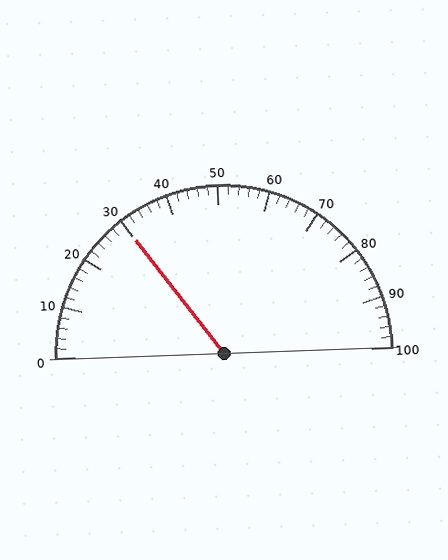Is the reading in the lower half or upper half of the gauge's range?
The reading is in the lower half of the range (0 to 100).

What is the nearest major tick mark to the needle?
The nearest major tick mark is 30.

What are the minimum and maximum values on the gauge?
The gauge ranges from 0 to 100.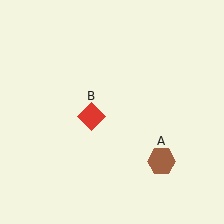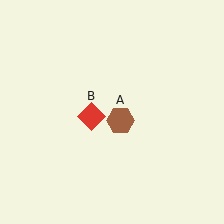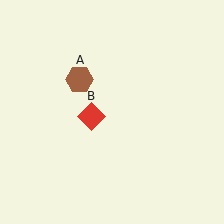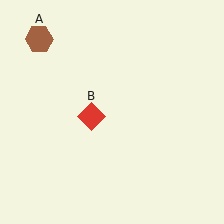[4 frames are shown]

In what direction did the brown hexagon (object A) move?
The brown hexagon (object A) moved up and to the left.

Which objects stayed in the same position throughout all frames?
Red diamond (object B) remained stationary.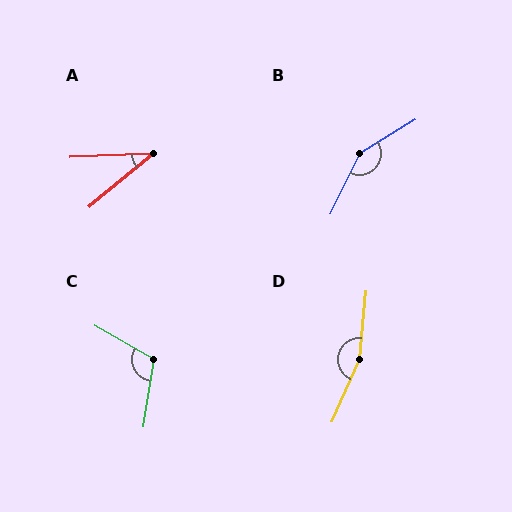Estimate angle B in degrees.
Approximately 147 degrees.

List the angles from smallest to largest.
A (37°), C (111°), B (147°), D (161°).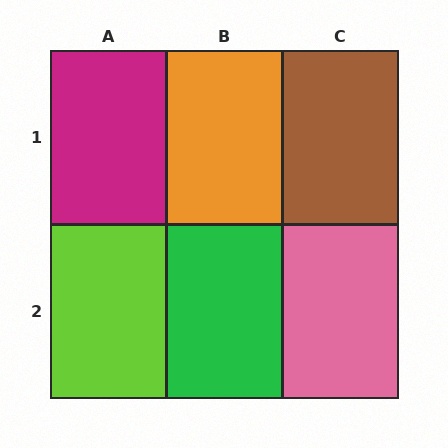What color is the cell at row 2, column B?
Green.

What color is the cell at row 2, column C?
Pink.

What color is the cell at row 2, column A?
Lime.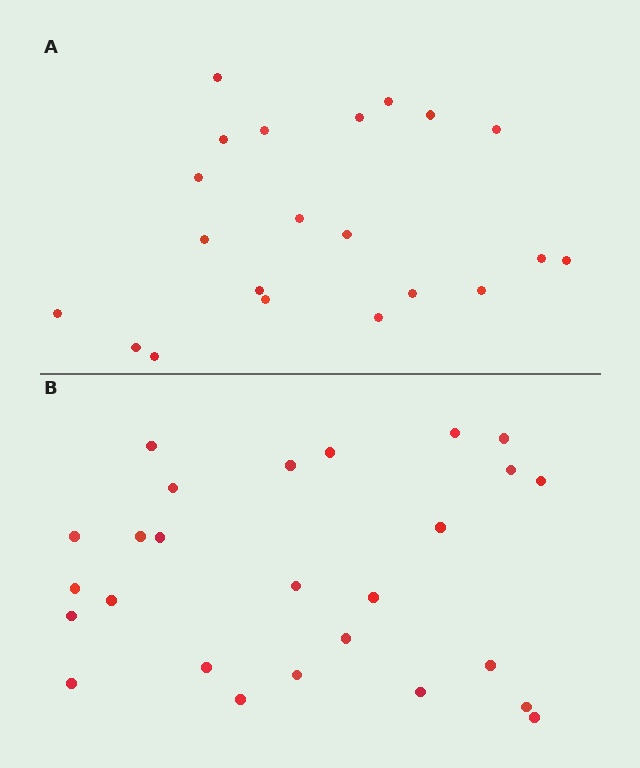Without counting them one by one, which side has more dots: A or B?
Region B (the bottom region) has more dots.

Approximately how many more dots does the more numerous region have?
Region B has about 5 more dots than region A.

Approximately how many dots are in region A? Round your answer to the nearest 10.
About 20 dots. (The exact count is 21, which rounds to 20.)